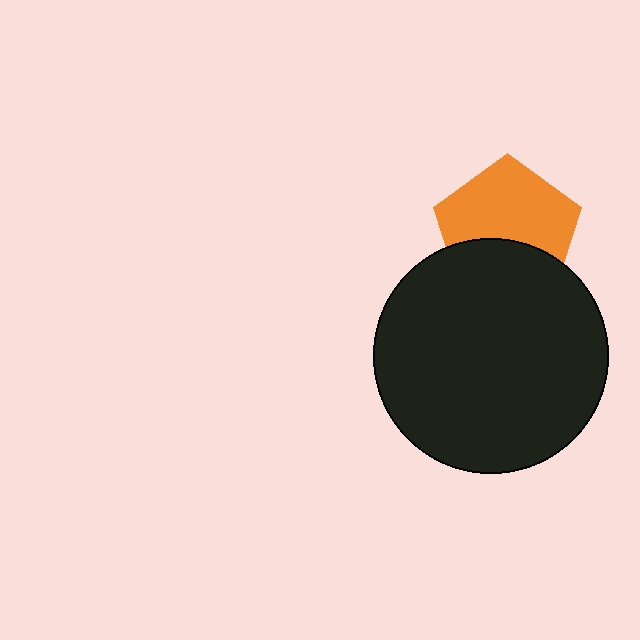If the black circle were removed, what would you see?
You would see the complete orange pentagon.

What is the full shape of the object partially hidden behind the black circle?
The partially hidden object is an orange pentagon.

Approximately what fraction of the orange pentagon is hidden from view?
Roughly 38% of the orange pentagon is hidden behind the black circle.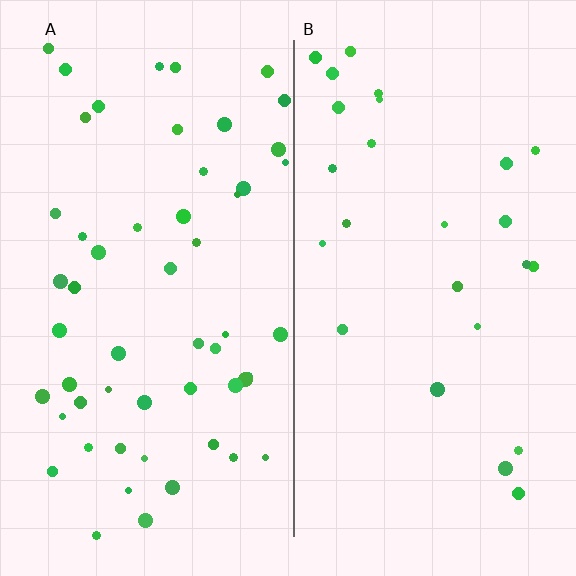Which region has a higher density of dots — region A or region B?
A (the left).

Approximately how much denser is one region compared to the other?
Approximately 2.2× — region A over region B.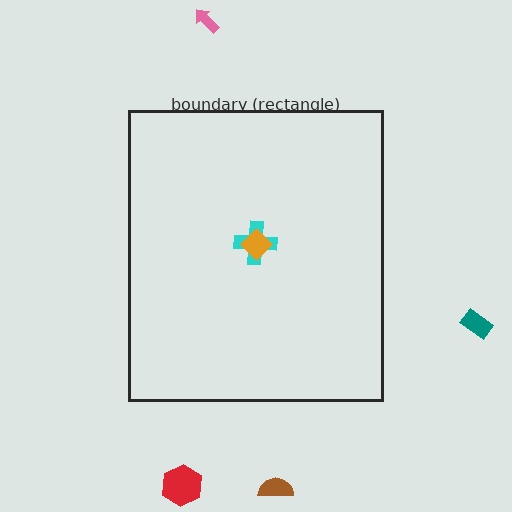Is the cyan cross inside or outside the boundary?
Inside.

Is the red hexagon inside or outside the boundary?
Outside.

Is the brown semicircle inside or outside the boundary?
Outside.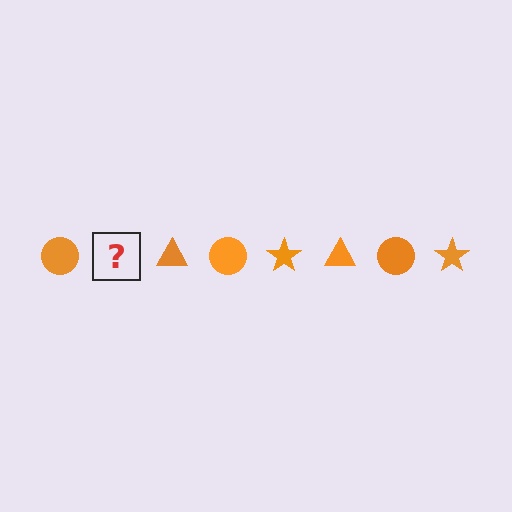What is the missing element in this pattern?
The missing element is an orange star.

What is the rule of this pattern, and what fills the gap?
The rule is that the pattern cycles through circle, star, triangle shapes in orange. The gap should be filled with an orange star.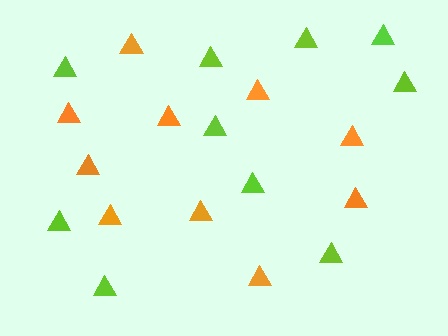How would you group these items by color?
There are 2 groups: one group of lime triangles (10) and one group of orange triangles (10).